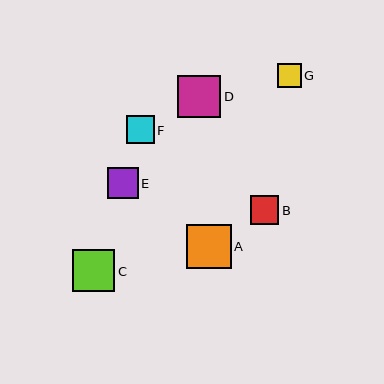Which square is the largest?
Square A is the largest with a size of approximately 45 pixels.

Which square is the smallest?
Square G is the smallest with a size of approximately 23 pixels.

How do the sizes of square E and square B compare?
Square E and square B are approximately the same size.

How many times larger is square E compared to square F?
Square E is approximately 1.1 times the size of square F.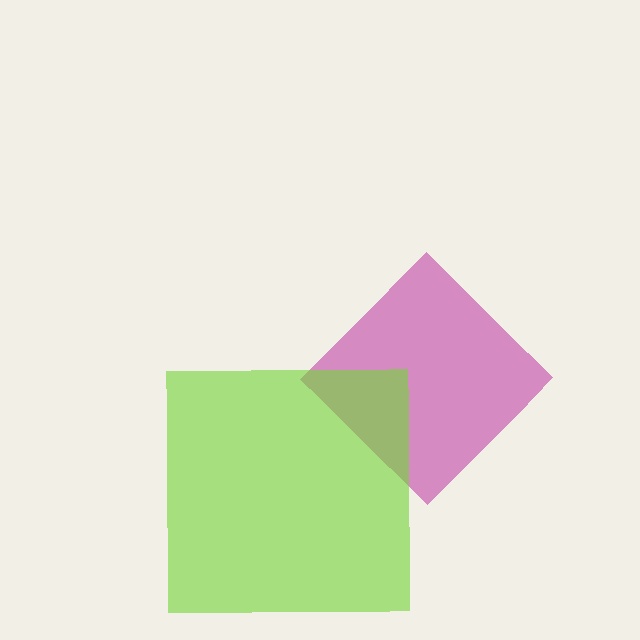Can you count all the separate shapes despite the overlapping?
Yes, there are 2 separate shapes.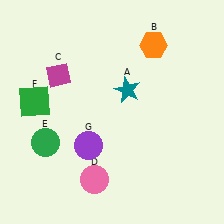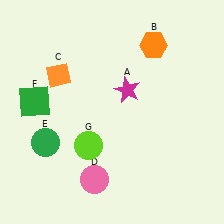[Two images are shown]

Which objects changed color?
A changed from teal to magenta. C changed from magenta to orange. G changed from purple to lime.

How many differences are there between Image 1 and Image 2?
There are 3 differences between the two images.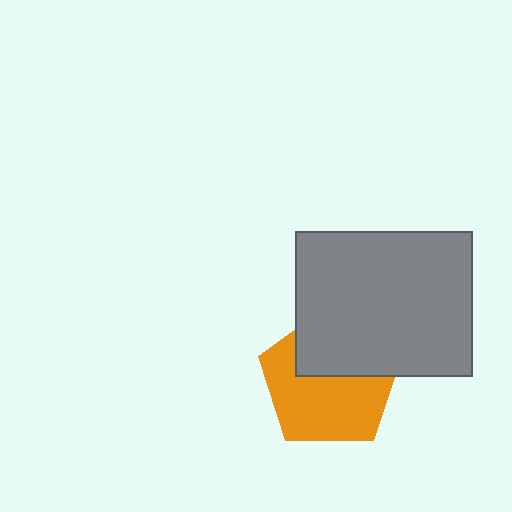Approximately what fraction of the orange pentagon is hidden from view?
Roughly 40% of the orange pentagon is hidden behind the gray rectangle.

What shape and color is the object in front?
The object in front is a gray rectangle.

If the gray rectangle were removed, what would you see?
You would see the complete orange pentagon.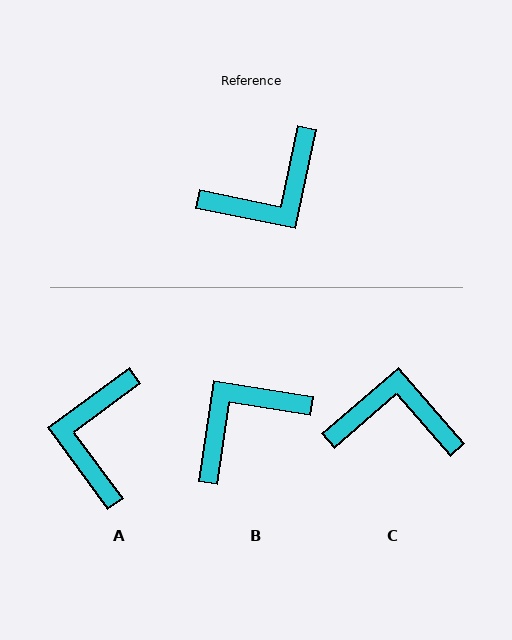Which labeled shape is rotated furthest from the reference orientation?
B, about 177 degrees away.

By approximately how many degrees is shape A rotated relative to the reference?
Approximately 132 degrees clockwise.